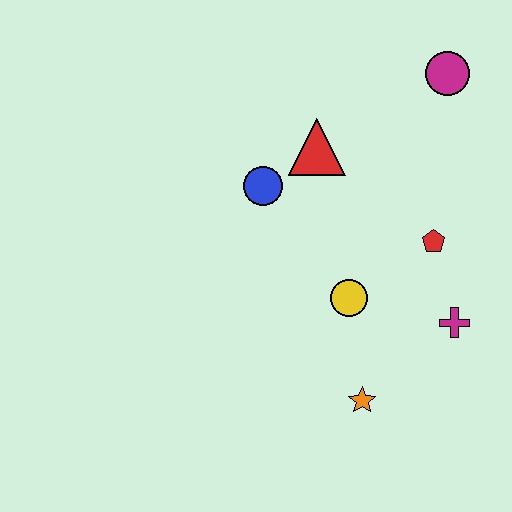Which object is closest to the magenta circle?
The red triangle is closest to the magenta circle.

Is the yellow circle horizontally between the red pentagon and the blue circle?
Yes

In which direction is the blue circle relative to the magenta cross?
The blue circle is to the left of the magenta cross.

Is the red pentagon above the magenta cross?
Yes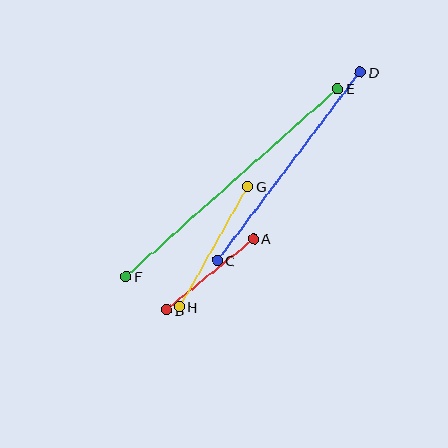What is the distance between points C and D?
The distance is approximately 236 pixels.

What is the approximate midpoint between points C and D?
The midpoint is at approximately (289, 167) pixels.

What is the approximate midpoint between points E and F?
The midpoint is at approximately (232, 182) pixels.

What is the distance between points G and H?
The distance is approximately 138 pixels.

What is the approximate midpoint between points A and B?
The midpoint is at approximately (210, 274) pixels.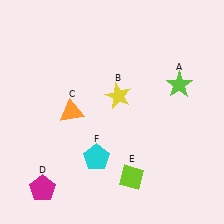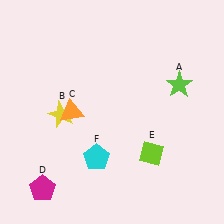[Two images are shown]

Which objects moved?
The objects that moved are: the yellow star (B), the lime diamond (E).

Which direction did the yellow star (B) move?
The yellow star (B) moved left.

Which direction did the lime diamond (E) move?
The lime diamond (E) moved up.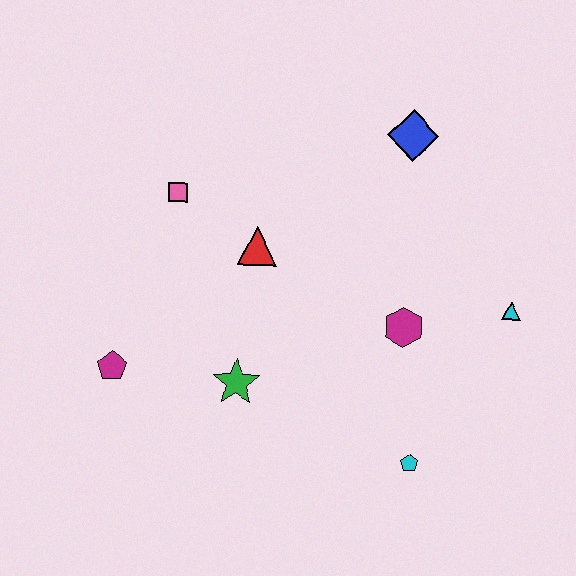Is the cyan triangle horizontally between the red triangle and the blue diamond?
No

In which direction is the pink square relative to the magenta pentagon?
The pink square is above the magenta pentagon.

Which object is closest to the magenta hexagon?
The cyan triangle is closest to the magenta hexagon.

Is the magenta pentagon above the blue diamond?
No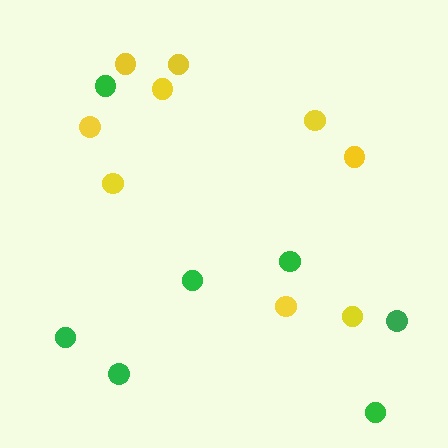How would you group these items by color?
There are 2 groups: one group of yellow circles (9) and one group of green circles (7).